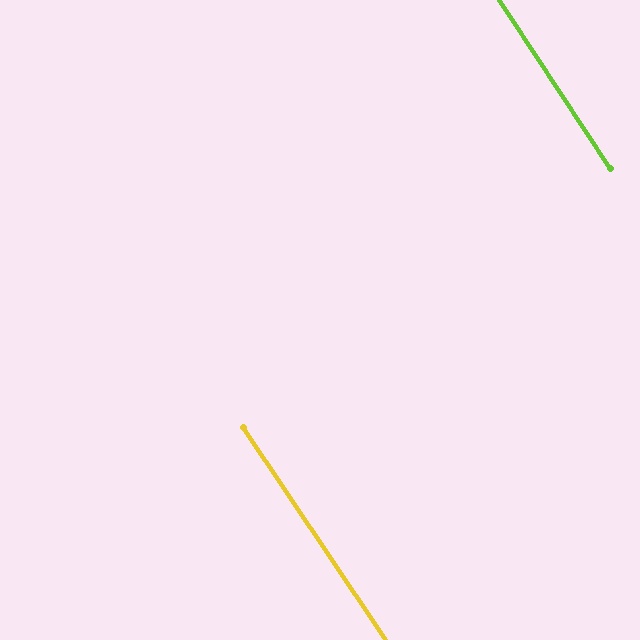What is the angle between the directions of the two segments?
Approximately 1 degree.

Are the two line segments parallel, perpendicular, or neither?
Parallel — their directions differ by only 0.8°.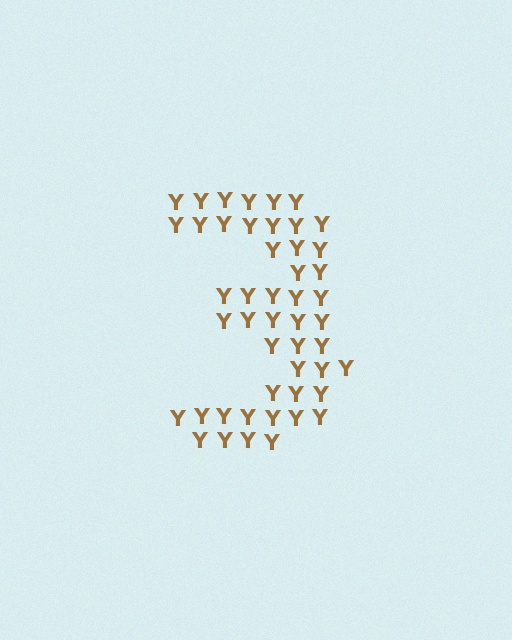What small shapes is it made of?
It is made of small letter Y's.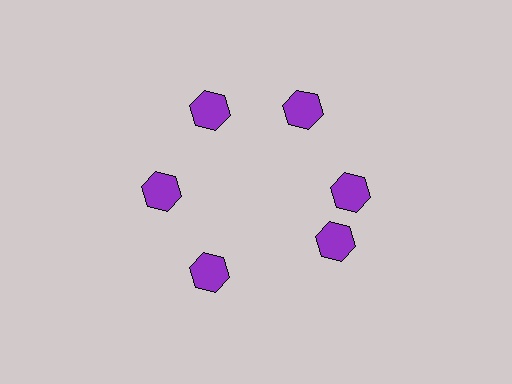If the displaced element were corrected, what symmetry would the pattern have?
It would have 6-fold rotational symmetry — the pattern would map onto itself every 60 degrees.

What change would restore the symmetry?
The symmetry would be restored by rotating it back into even spacing with its neighbors so that all 6 hexagons sit at equal angles and equal distance from the center.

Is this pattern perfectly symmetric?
No. The 6 purple hexagons are arranged in a ring, but one element near the 5 o'clock position is rotated out of alignment along the ring, breaking the 6-fold rotational symmetry.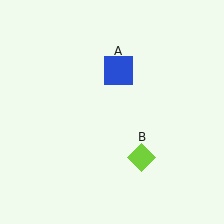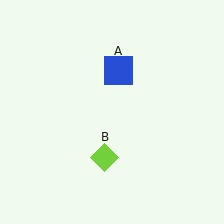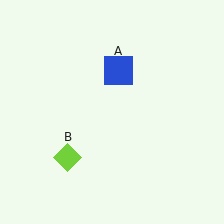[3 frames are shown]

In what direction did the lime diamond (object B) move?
The lime diamond (object B) moved left.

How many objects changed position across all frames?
1 object changed position: lime diamond (object B).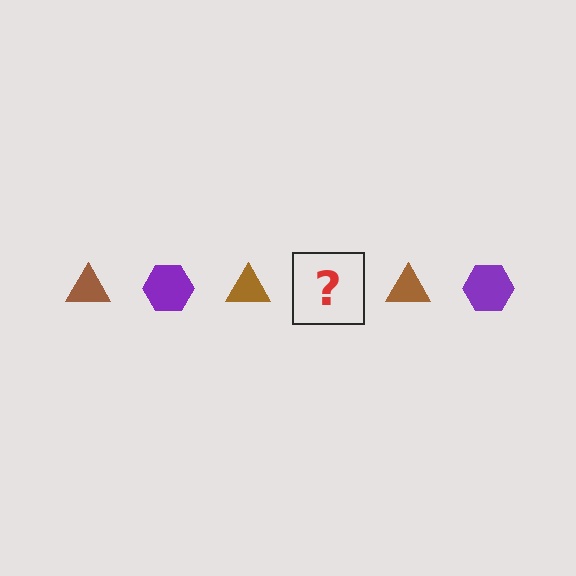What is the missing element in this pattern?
The missing element is a purple hexagon.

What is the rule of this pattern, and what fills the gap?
The rule is that the pattern alternates between brown triangle and purple hexagon. The gap should be filled with a purple hexagon.